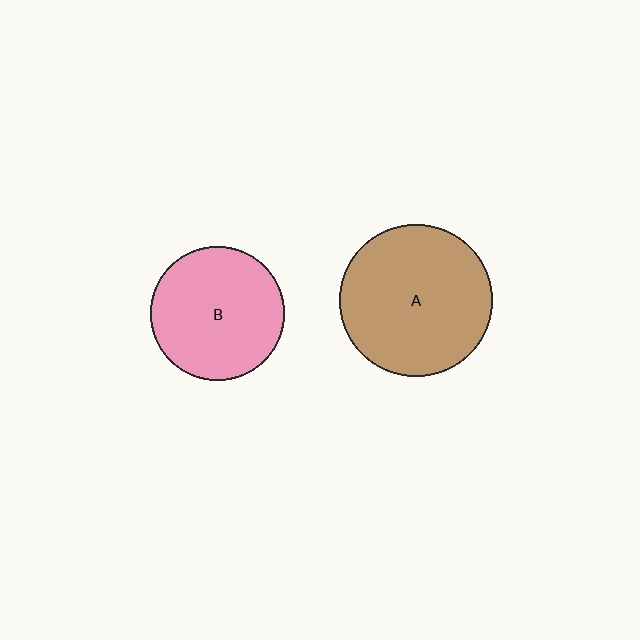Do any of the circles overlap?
No, none of the circles overlap.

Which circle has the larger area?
Circle A (brown).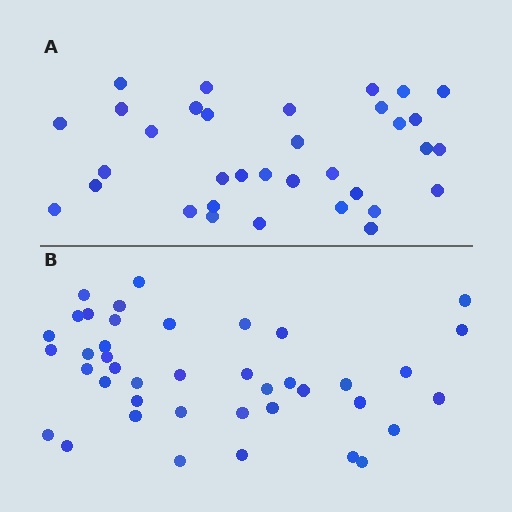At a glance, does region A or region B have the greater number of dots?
Region B (the bottom region) has more dots.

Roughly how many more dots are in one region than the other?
Region B has roughly 8 or so more dots than region A.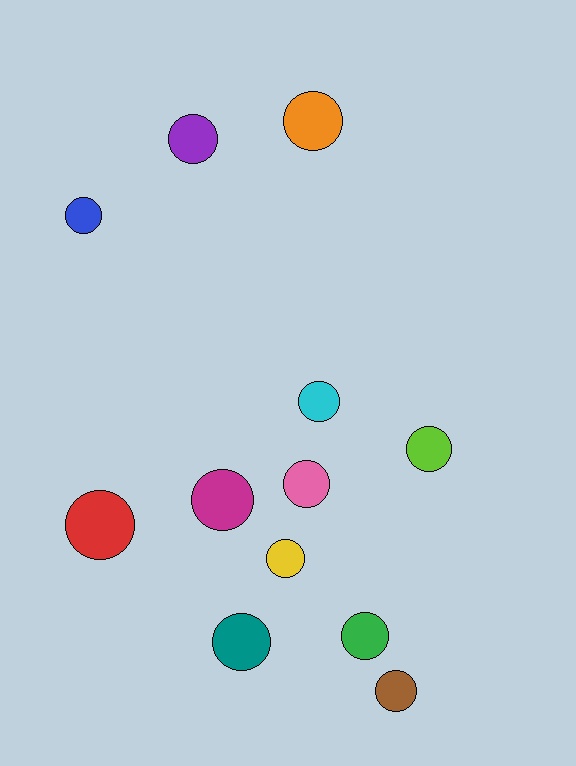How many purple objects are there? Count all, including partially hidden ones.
There is 1 purple object.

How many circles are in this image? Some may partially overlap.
There are 12 circles.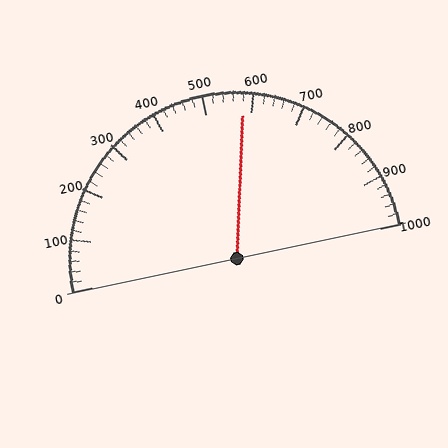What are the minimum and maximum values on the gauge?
The gauge ranges from 0 to 1000.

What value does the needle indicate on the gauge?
The needle indicates approximately 580.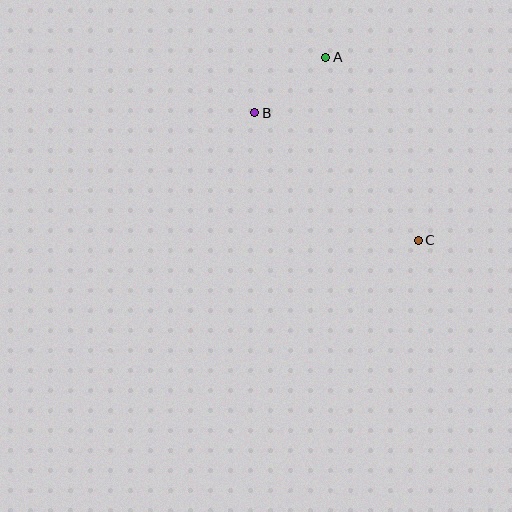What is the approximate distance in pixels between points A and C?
The distance between A and C is approximately 205 pixels.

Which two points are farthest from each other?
Points B and C are farthest from each other.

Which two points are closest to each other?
Points A and B are closest to each other.